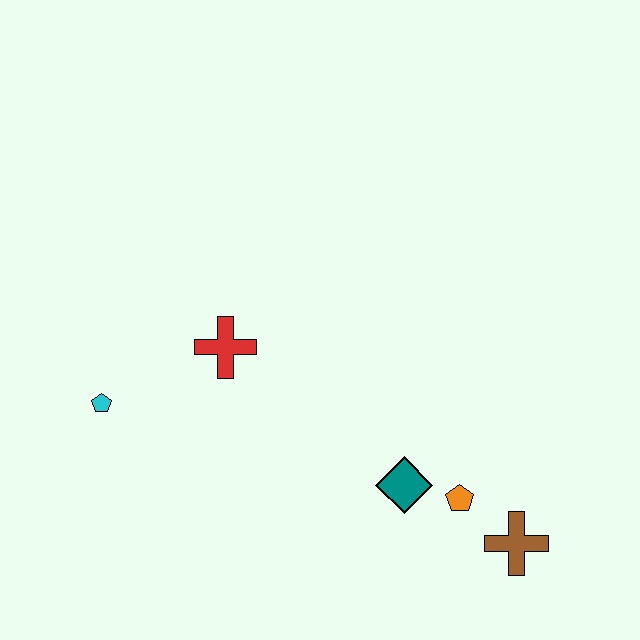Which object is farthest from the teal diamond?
The cyan pentagon is farthest from the teal diamond.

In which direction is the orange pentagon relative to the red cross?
The orange pentagon is to the right of the red cross.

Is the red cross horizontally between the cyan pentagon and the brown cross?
Yes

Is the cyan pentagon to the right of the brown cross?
No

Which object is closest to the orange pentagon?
The teal diamond is closest to the orange pentagon.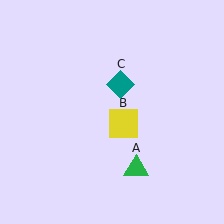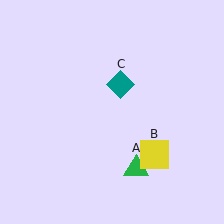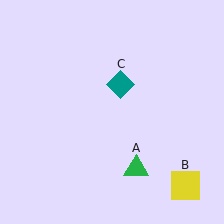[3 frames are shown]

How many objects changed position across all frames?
1 object changed position: yellow square (object B).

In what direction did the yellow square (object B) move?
The yellow square (object B) moved down and to the right.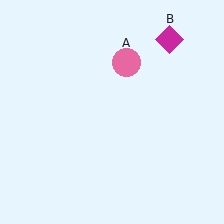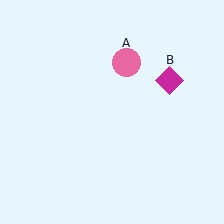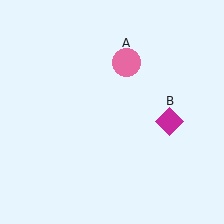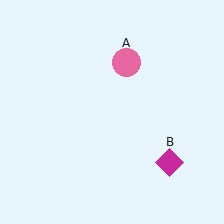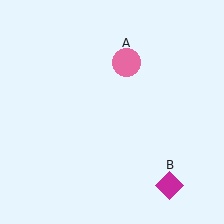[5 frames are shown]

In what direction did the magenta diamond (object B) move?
The magenta diamond (object B) moved down.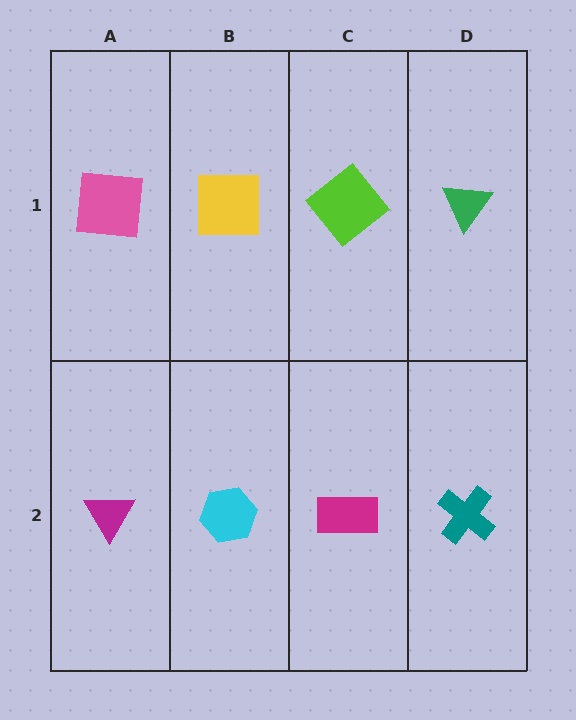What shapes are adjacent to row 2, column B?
A yellow square (row 1, column B), a magenta triangle (row 2, column A), a magenta rectangle (row 2, column C).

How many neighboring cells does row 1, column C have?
3.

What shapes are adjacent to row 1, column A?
A magenta triangle (row 2, column A), a yellow square (row 1, column B).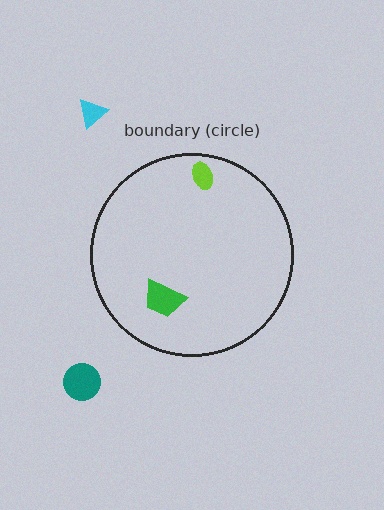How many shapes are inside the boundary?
2 inside, 2 outside.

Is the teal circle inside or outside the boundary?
Outside.